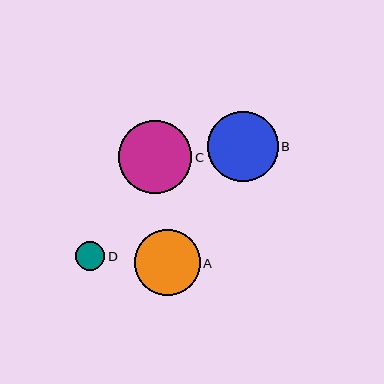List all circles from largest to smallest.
From largest to smallest: C, B, A, D.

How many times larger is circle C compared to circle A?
Circle C is approximately 1.1 times the size of circle A.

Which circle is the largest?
Circle C is the largest with a size of approximately 73 pixels.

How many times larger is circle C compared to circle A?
Circle C is approximately 1.1 times the size of circle A.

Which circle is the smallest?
Circle D is the smallest with a size of approximately 29 pixels.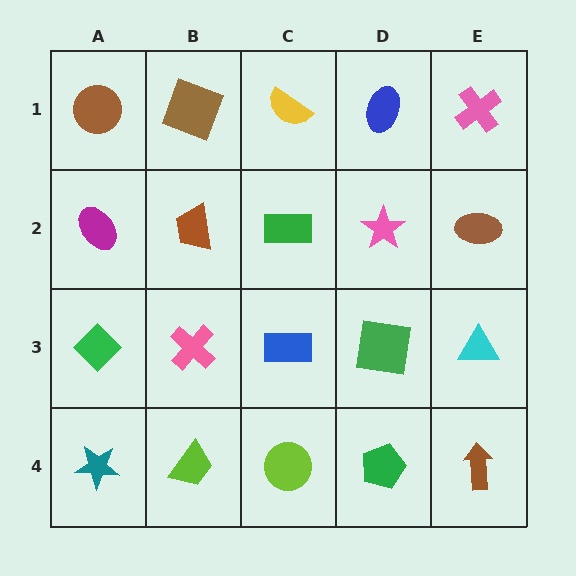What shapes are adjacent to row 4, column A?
A green diamond (row 3, column A), a lime trapezoid (row 4, column B).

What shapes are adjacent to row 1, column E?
A brown ellipse (row 2, column E), a blue ellipse (row 1, column D).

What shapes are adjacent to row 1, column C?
A green rectangle (row 2, column C), a brown square (row 1, column B), a blue ellipse (row 1, column D).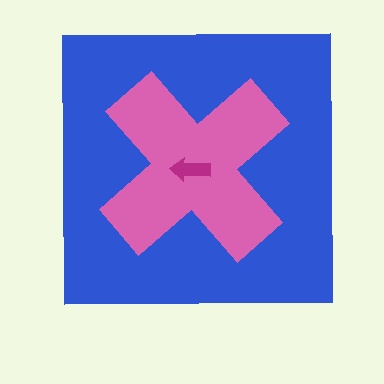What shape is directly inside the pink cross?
The magenta arrow.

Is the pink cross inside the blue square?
Yes.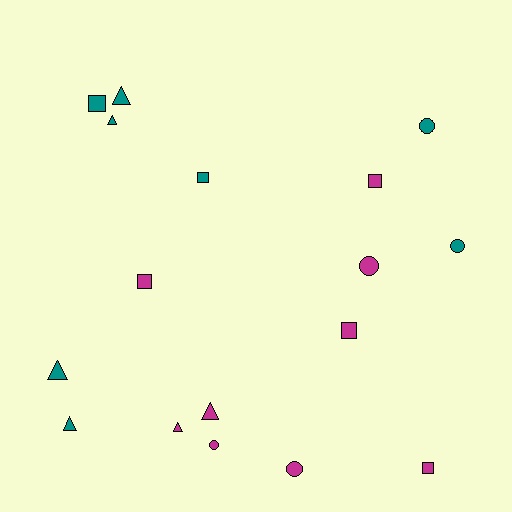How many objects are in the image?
There are 17 objects.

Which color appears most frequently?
Magenta, with 9 objects.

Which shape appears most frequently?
Square, with 6 objects.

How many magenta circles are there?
There are 3 magenta circles.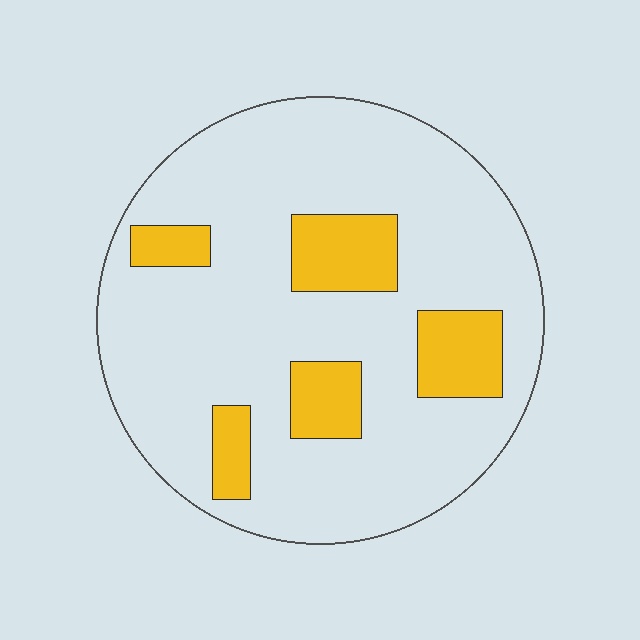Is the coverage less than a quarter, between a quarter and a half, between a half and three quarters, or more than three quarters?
Less than a quarter.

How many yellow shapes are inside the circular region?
5.